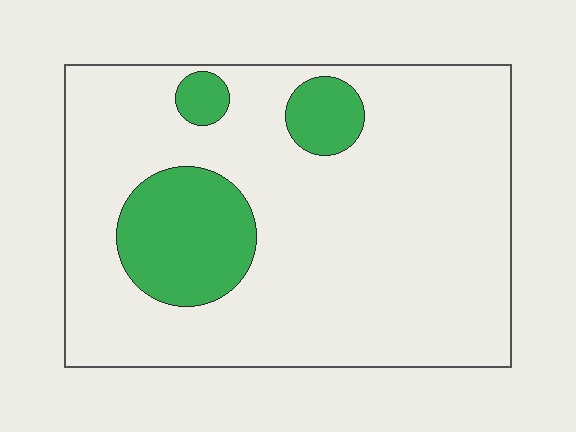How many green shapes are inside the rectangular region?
3.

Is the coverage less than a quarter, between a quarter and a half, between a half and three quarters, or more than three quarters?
Less than a quarter.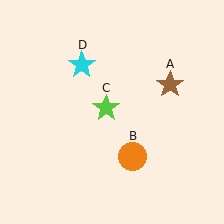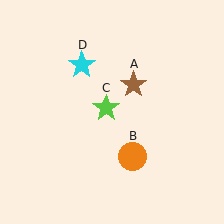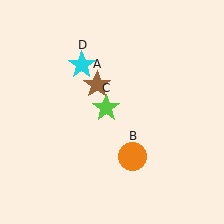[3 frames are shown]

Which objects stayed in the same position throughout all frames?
Orange circle (object B) and lime star (object C) and cyan star (object D) remained stationary.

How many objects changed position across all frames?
1 object changed position: brown star (object A).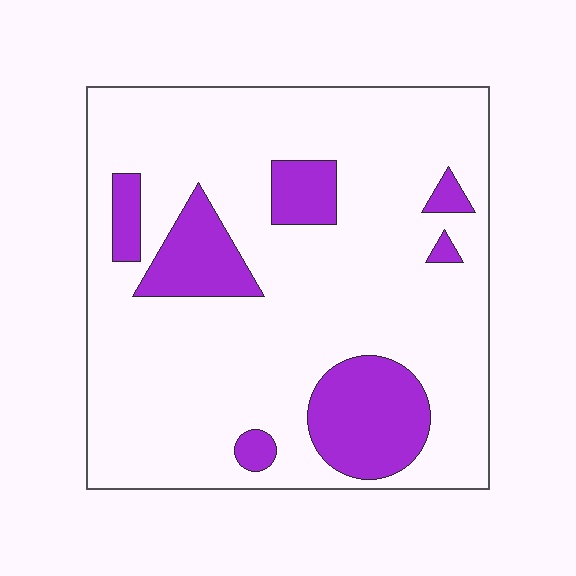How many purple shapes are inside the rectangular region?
7.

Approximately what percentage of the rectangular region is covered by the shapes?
Approximately 20%.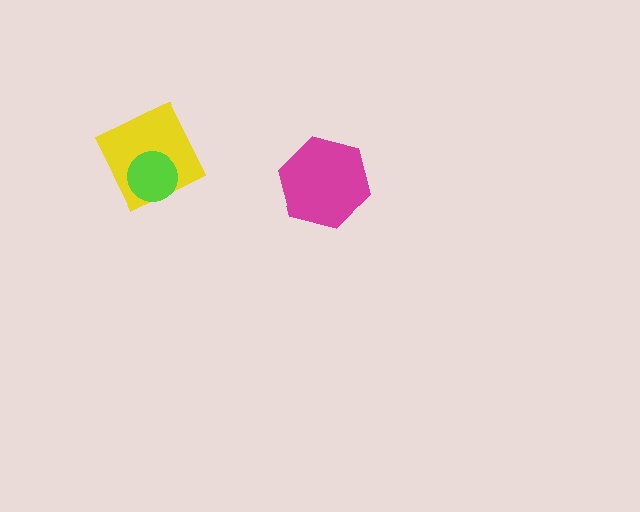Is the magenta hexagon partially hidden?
No, no other shape covers it.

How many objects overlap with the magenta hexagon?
0 objects overlap with the magenta hexagon.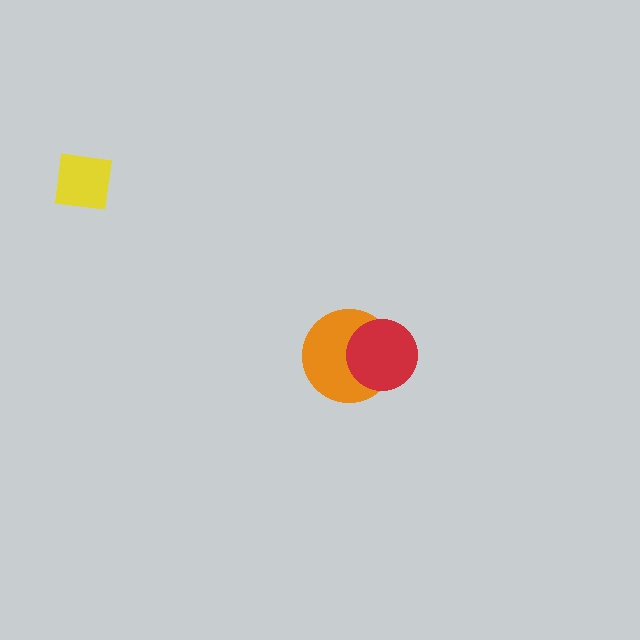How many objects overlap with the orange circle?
1 object overlaps with the orange circle.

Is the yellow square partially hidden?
No, no other shape covers it.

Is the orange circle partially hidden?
Yes, it is partially covered by another shape.